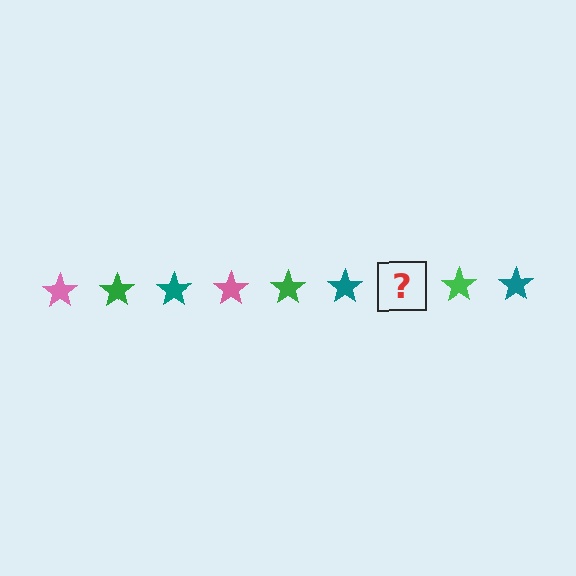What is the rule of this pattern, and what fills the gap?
The rule is that the pattern cycles through pink, green, teal stars. The gap should be filled with a pink star.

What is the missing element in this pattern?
The missing element is a pink star.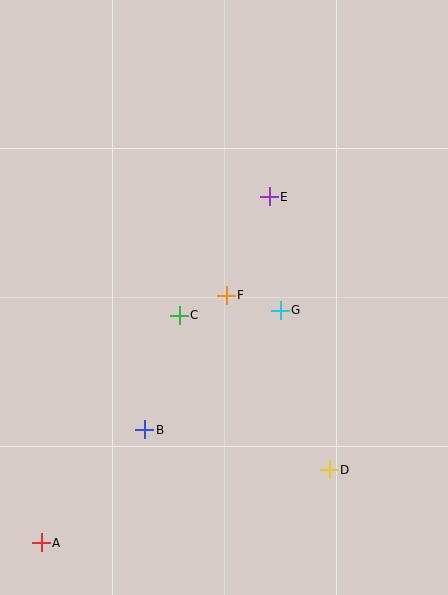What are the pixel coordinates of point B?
Point B is at (145, 430).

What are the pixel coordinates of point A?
Point A is at (41, 543).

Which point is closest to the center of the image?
Point F at (226, 295) is closest to the center.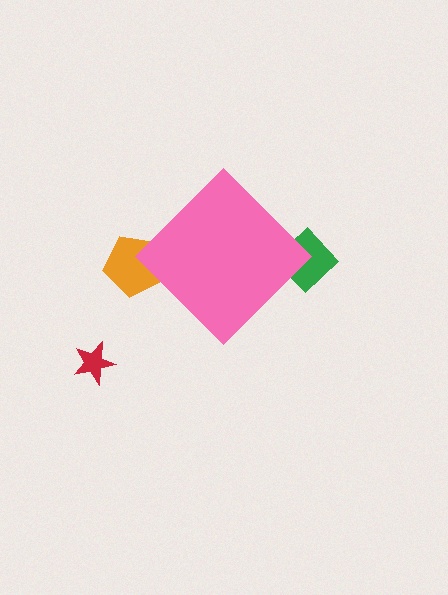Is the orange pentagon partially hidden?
Yes, the orange pentagon is partially hidden behind the pink diamond.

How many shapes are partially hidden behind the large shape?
2 shapes are partially hidden.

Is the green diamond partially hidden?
Yes, the green diamond is partially hidden behind the pink diamond.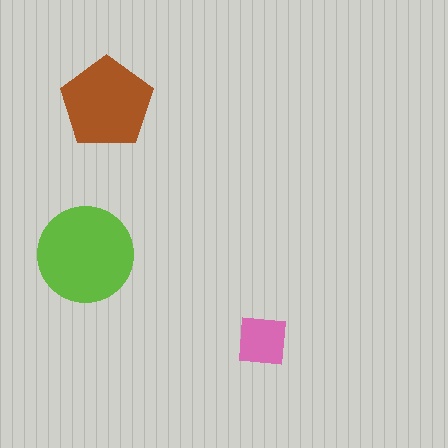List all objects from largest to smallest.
The lime circle, the brown pentagon, the pink square.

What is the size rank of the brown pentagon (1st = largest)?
2nd.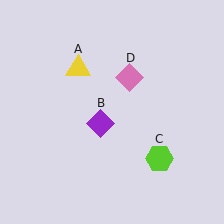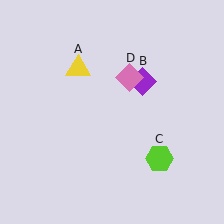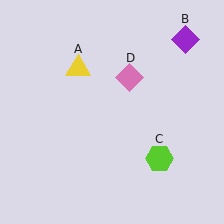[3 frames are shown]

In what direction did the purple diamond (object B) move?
The purple diamond (object B) moved up and to the right.